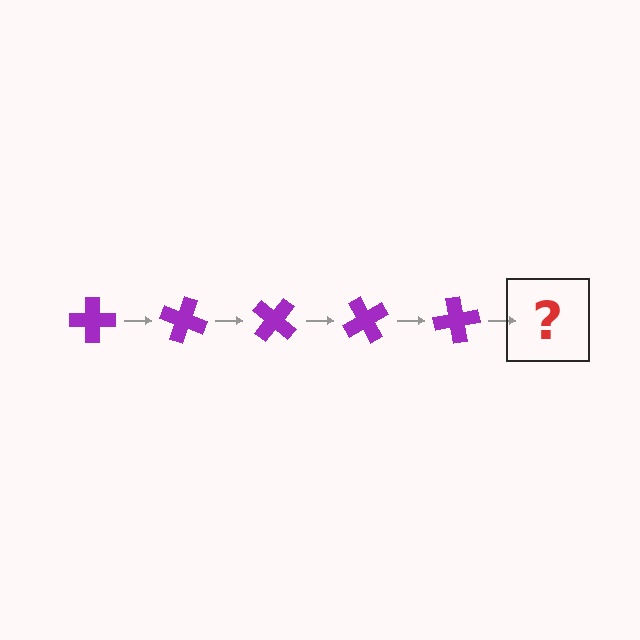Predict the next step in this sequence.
The next step is a purple cross rotated 100 degrees.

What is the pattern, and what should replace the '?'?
The pattern is that the cross rotates 20 degrees each step. The '?' should be a purple cross rotated 100 degrees.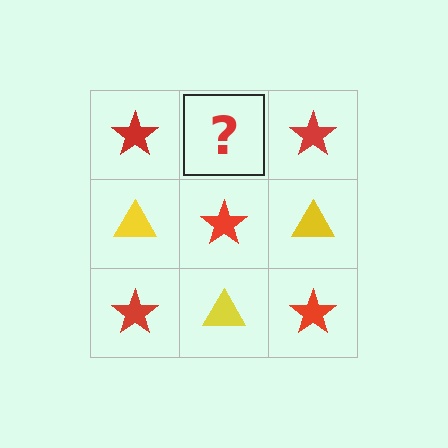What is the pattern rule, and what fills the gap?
The rule is that it alternates red star and yellow triangle in a checkerboard pattern. The gap should be filled with a yellow triangle.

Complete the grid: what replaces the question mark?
The question mark should be replaced with a yellow triangle.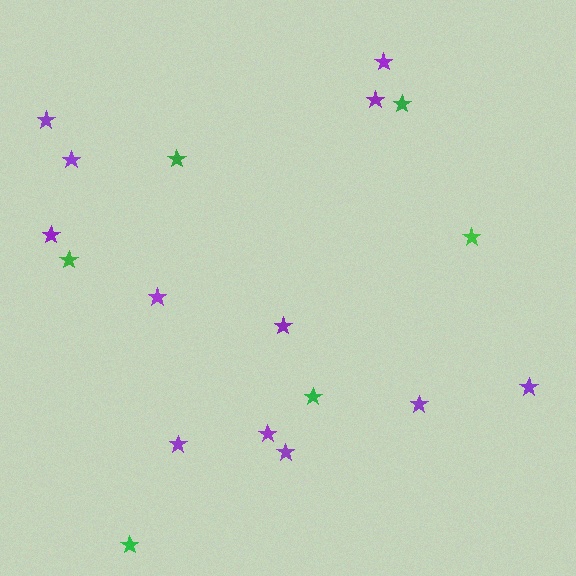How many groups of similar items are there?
There are 2 groups: one group of purple stars (12) and one group of green stars (6).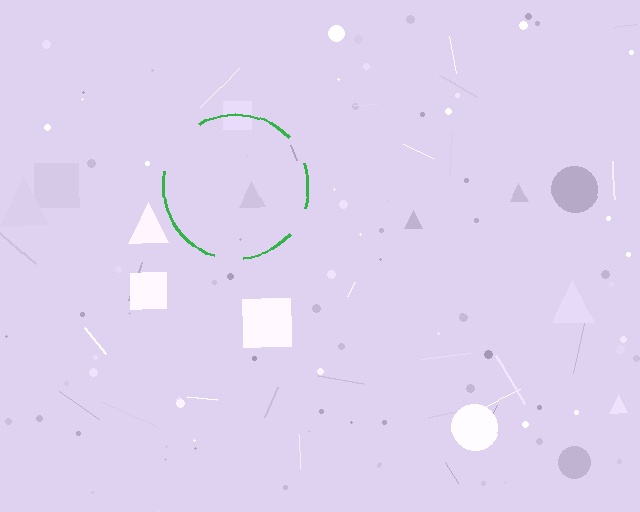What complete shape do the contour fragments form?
The contour fragments form a circle.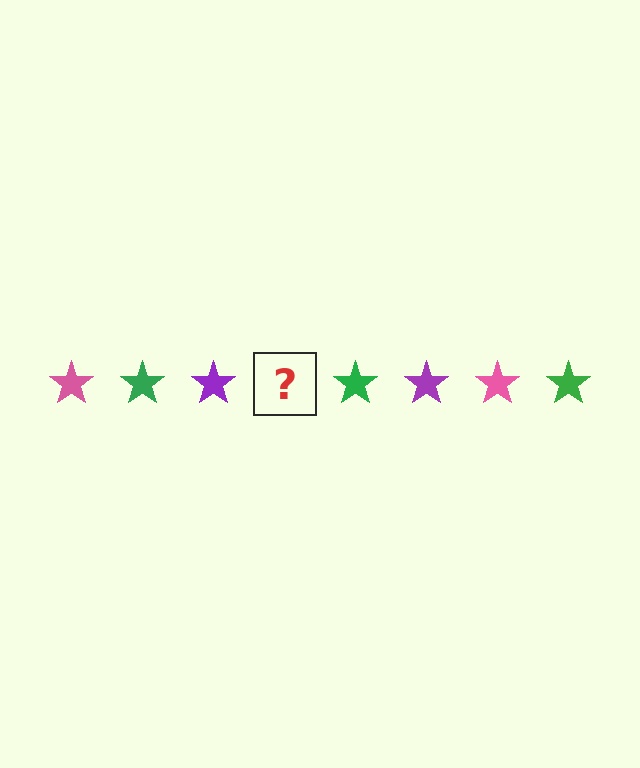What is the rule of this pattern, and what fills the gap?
The rule is that the pattern cycles through pink, green, purple stars. The gap should be filled with a pink star.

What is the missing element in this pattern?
The missing element is a pink star.